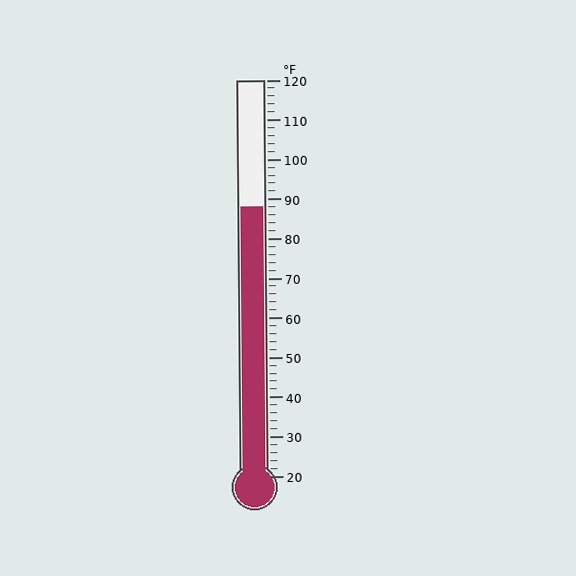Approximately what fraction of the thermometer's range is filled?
The thermometer is filled to approximately 70% of its range.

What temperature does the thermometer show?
The thermometer shows approximately 88°F.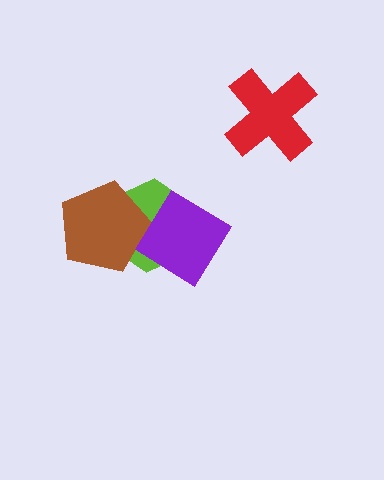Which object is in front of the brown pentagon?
The purple diamond is in front of the brown pentagon.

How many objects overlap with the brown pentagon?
2 objects overlap with the brown pentagon.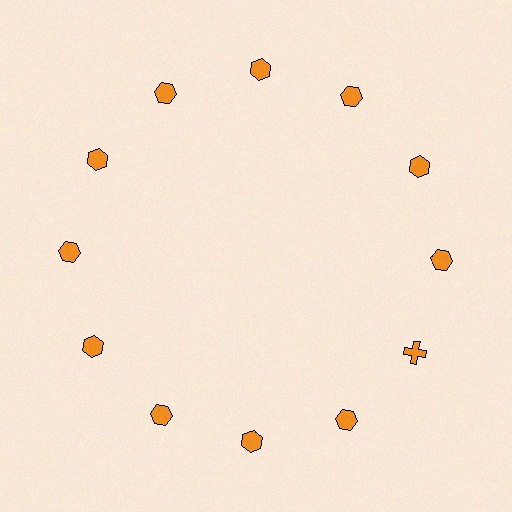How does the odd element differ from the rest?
It has a different shape: cross instead of hexagon.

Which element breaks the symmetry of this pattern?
The orange cross at roughly the 4 o'clock position breaks the symmetry. All other shapes are orange hexagons.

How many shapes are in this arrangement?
There are 12 shapes arranged in a ring pattern.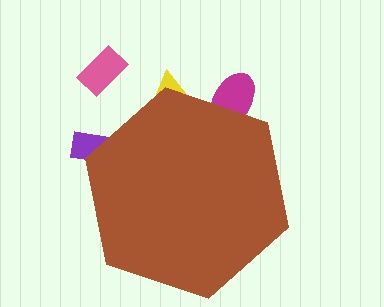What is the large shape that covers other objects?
A brown hexagon.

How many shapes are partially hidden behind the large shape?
3 shapes are partially hidden.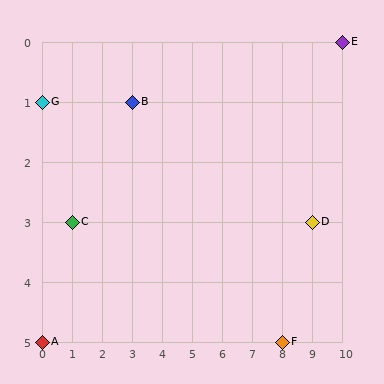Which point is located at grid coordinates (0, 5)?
Point A is at (0, 5).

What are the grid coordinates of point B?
Point B is at grid coordinates (3, 1).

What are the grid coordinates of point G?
Point G is at grid coordinates (0, 1).